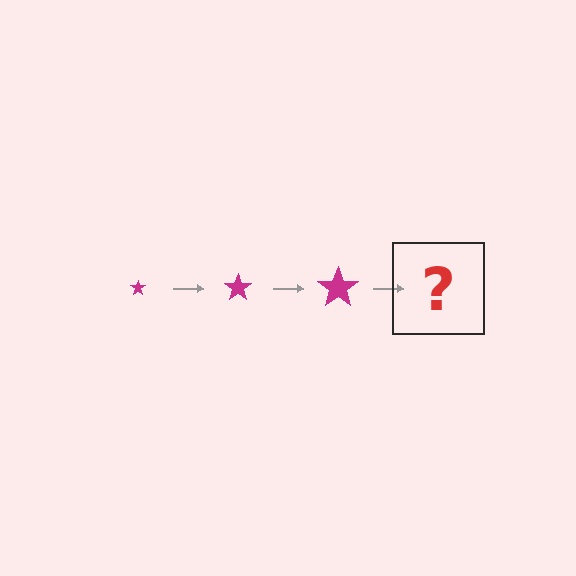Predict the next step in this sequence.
The next step is a magenta star, larger than the previous one.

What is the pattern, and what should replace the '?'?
The pattern is that the star gets progressively larger each step. The '?' should be a magenta star, larger than the previous one.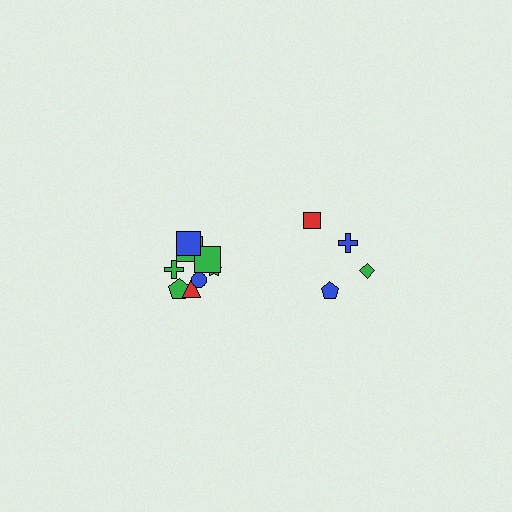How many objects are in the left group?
There are 8 objects.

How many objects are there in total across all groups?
There are 12 objects.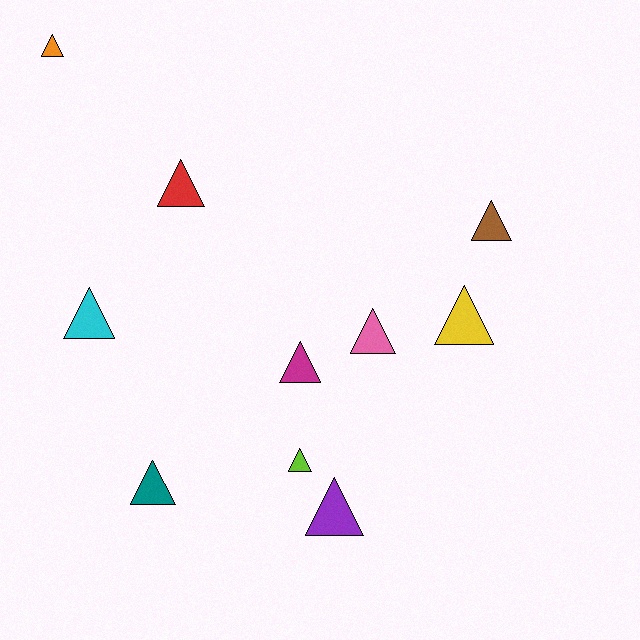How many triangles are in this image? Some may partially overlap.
There are 10 triangles.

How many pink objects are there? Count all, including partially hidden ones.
There is 1 pink object.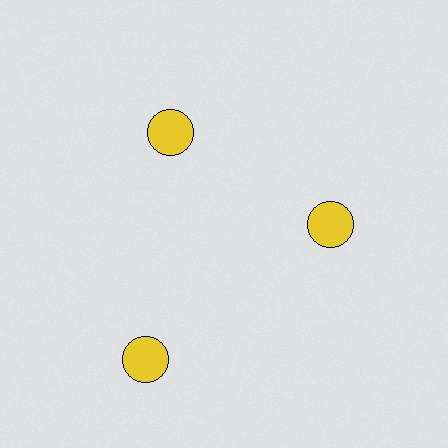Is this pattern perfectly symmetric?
No. The 3 yellow circles are arranged in a ring, but one element near the 7 o'clock position is pushed outward from the center, breaking the 3-fold rotational symmetry.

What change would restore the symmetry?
The symmetry would be restored by moving it inward, back onto the ring so that all 3 circles sit at equal angles and equal distance from the center.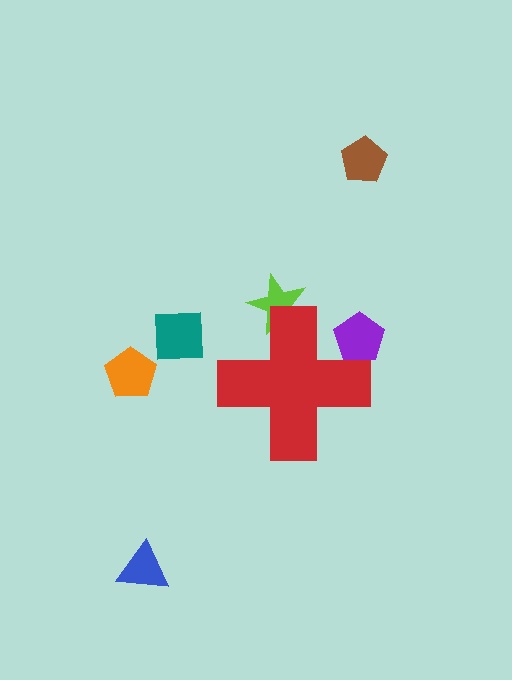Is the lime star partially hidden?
Yes, the lime star is partially hidden behind the red cross.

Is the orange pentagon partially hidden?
No, the orange pentagon is fully visible.